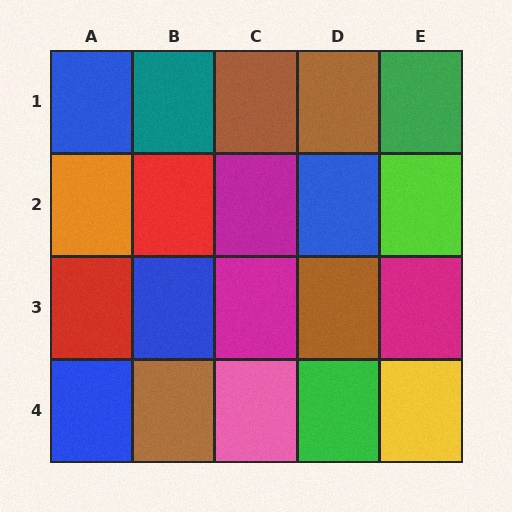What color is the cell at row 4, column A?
Blue.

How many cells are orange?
1 cell is orange.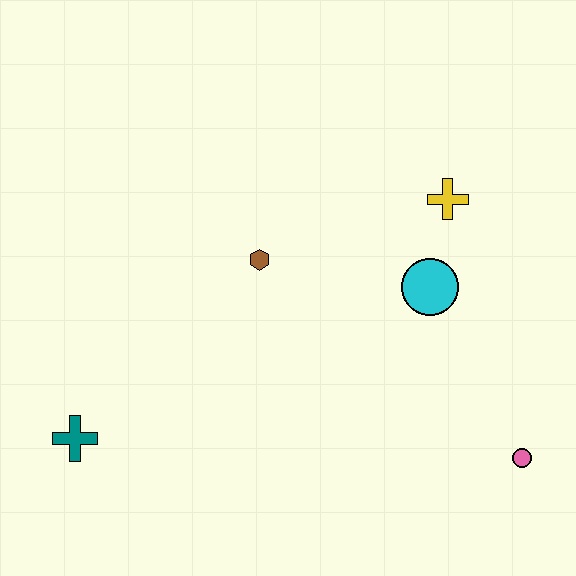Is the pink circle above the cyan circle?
No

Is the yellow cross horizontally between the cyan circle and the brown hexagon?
No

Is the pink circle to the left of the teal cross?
No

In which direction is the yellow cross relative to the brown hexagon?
The yellow cross is to the right of the brown hexagon.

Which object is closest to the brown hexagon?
The cyan circle is closest to the brown hexagon.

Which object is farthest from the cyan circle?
The teal cross is farthest from the cyan circle.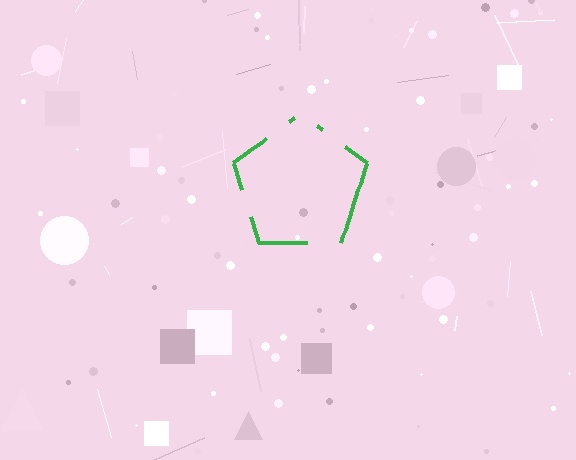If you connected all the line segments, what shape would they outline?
They would outline a pentagon.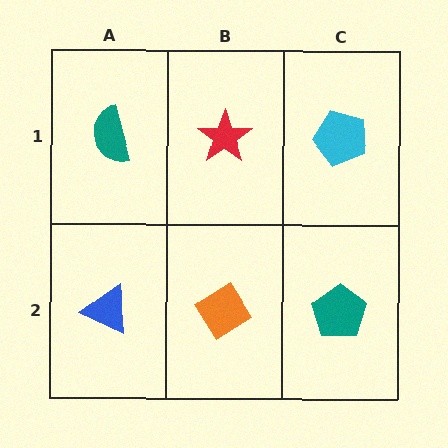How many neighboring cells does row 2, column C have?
2.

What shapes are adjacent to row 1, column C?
A teal pentagon (row 2, column C), a red star (row 1, column B).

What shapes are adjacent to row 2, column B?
A red star (row 1, column B), a blue triangle (row 2, column A), a teal pentagon (row 2, column C).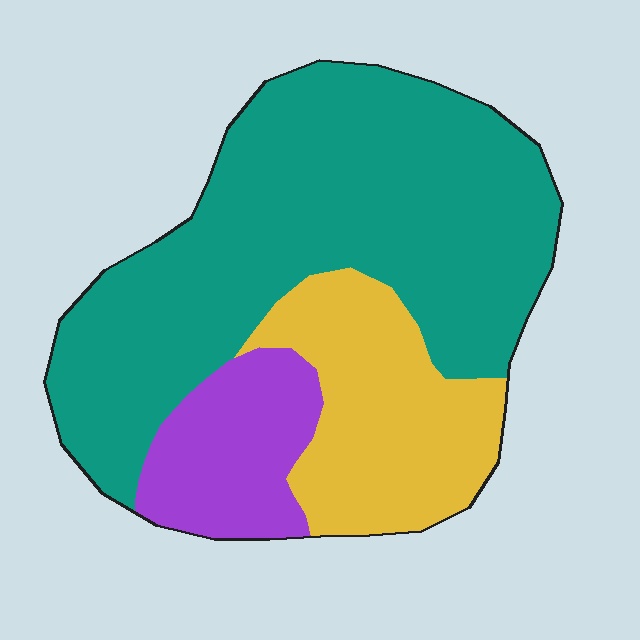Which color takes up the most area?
Teal, at roughly 60%.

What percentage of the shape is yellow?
Yellow takes up about one quarter (1/4) of the shape.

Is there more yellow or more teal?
Teal.